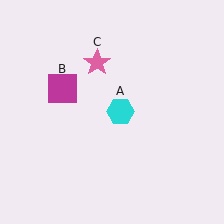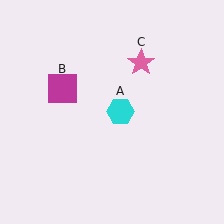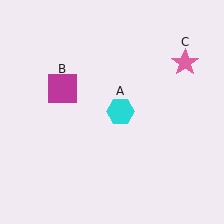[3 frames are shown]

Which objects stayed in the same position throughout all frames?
Cyan hexagon (object A) and magenta square (object B) remained stationary.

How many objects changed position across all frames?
1 object changed position: pink star (object C).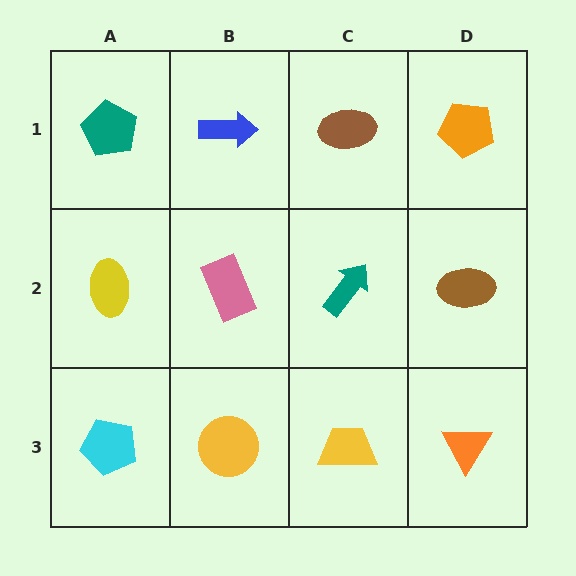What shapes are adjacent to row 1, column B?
A pink rectangle (row 2, column B), a teal pentagon (row 1, column A), a brown ellipse (row 1, column C).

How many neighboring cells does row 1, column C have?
3.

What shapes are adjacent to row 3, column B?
A pink rectangle (row 2, column B), a cyan pentagon (row 3, column A), a yellow trapezoid (row 3, column C).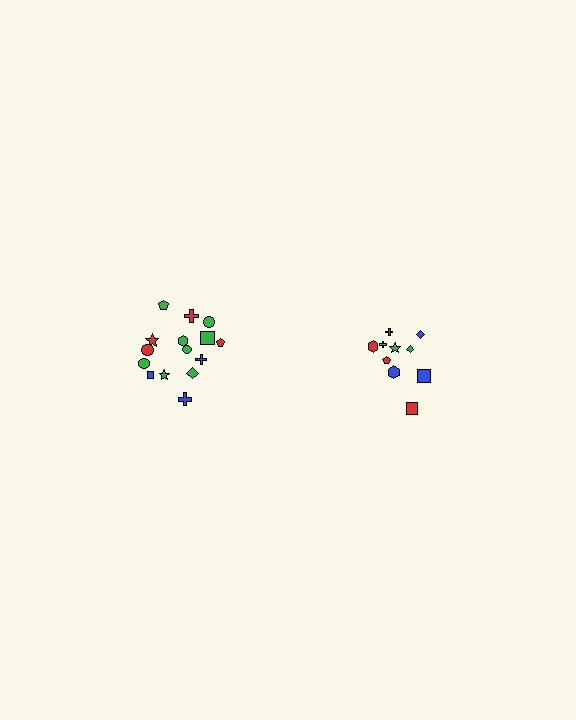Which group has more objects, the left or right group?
The left group.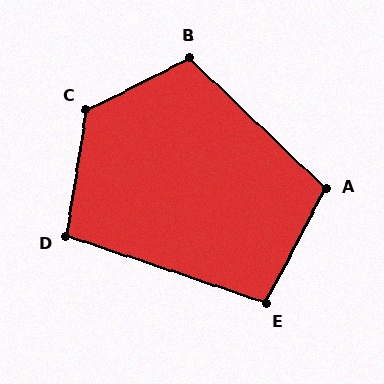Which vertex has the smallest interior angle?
E, at approximately 99 degrees.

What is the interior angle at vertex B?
Approximately 110 degrees (obtuse).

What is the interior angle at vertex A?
Approximately 106 degrees (obtuse).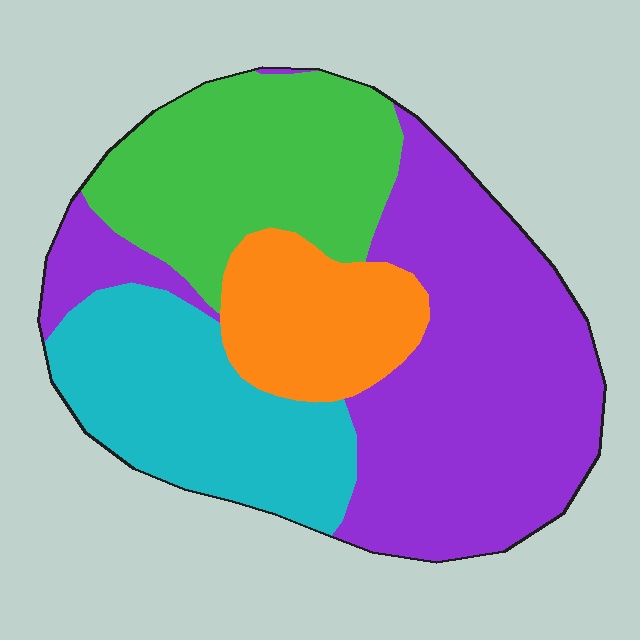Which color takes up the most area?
Purple, at roughly 40%.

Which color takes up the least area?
Orange, at roughly 15%.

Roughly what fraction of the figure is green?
Green covers about 25% of the figure.